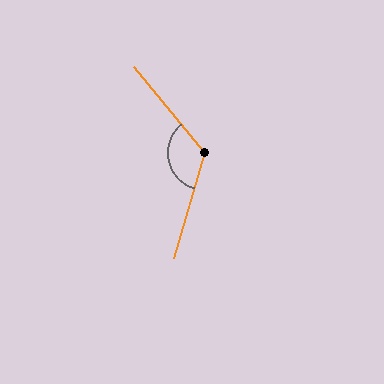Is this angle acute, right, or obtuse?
It is obtuse.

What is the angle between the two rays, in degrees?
Approximately 124 degrees.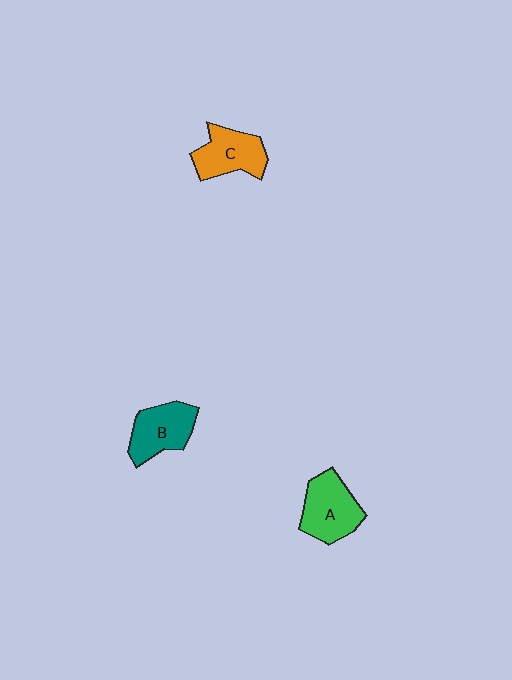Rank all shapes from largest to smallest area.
From largest to smallest: A (green), B (teal), C (orange).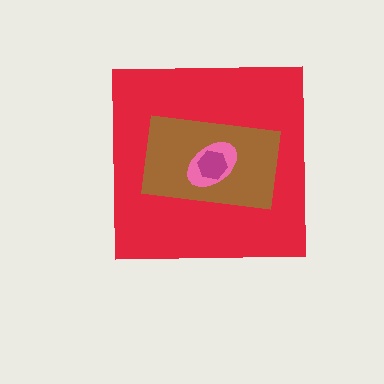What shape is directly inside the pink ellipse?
The magenta hexagon.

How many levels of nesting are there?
4.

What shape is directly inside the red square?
The brown rectangle.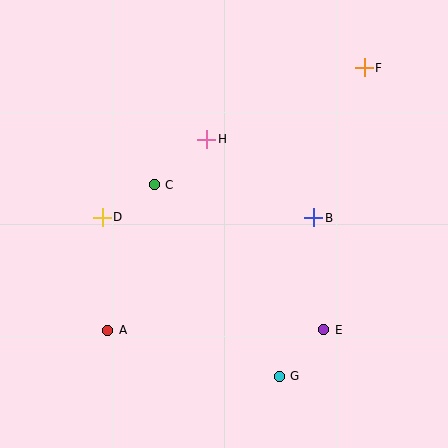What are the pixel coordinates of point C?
Point C is at (154, 185).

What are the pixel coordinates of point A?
Point A is at (108, 330).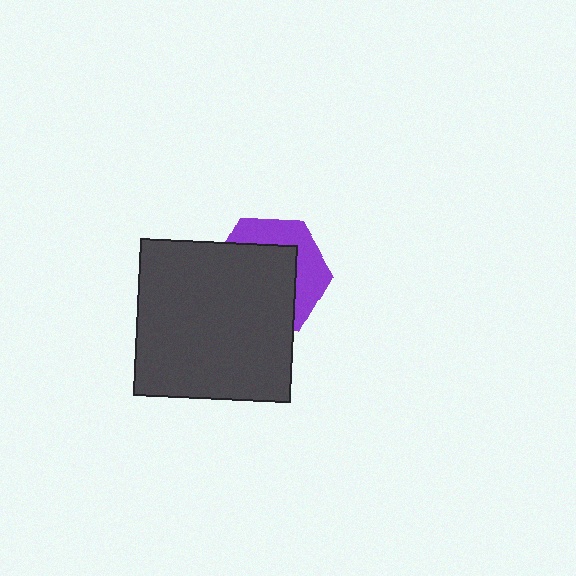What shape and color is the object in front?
The object in front is a dark gray square.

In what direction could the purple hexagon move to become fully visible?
The purple hexagon could move toward the upper-right. That would shift it out from behind the dark gray square entirely.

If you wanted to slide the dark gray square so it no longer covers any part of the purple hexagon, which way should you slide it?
Slide it toward the lower-left — that is the most direct way to separate the two shapes.